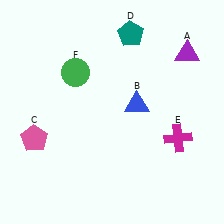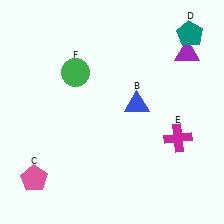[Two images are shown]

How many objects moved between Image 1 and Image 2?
2 objects moved between the two images.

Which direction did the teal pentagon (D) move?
The teal pentagon (D) moved right.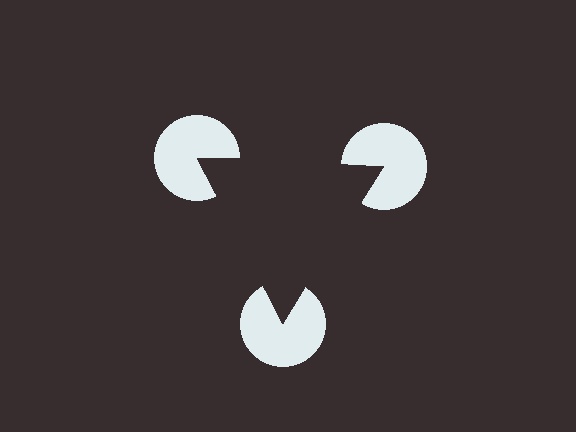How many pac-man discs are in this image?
There are 3 — one at each vertex of the illusory triangle.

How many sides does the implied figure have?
3 sides.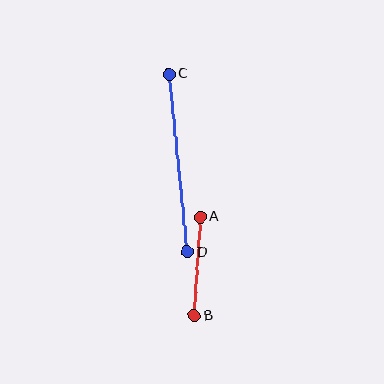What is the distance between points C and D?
The distance is approximately 179 pixels.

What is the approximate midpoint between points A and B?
The midpoint is at approximately (198, 266) pixels.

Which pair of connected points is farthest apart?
Points C and D are farthest apart.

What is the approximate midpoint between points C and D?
The midpoint is at approximately (178, 163) pixels.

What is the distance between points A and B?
The distance is approximately 99 pixels.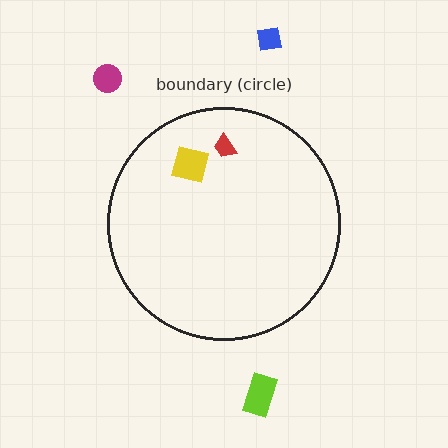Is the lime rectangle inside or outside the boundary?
Outside.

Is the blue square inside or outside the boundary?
Outside.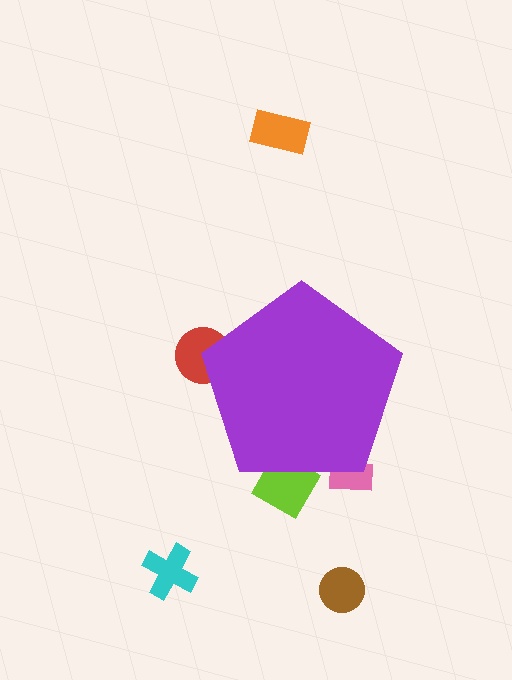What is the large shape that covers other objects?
A purple pentagon.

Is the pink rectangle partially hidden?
Yes, the pink rectangle is partially hidden behind the purple pentagon.